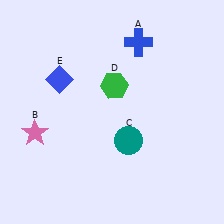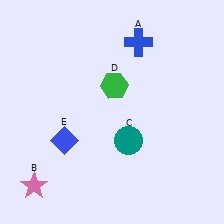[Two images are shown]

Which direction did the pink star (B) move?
The pink star (B) moved down.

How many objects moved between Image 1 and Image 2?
2 objects moved between the two images.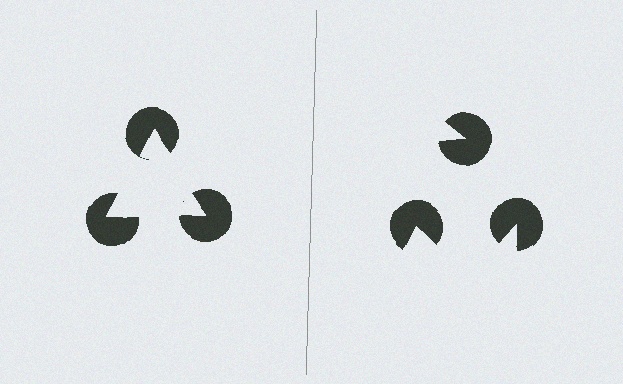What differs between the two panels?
The pac-man discs are positioned identically on both sides; only the wedge orientations differ. On the left they align to a triangle; on the right they are misaligned.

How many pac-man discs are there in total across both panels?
6 — 3 on each side.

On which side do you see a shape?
An illusory triangle appears on the left side. On the right side the wedge cuts are rotated, so no coherent shape forms.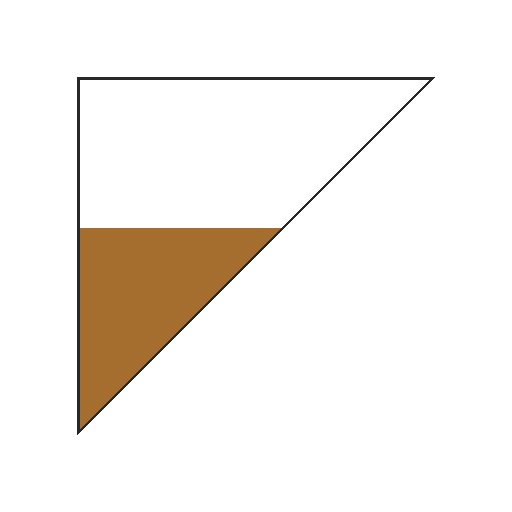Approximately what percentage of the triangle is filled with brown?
Approximately 35%.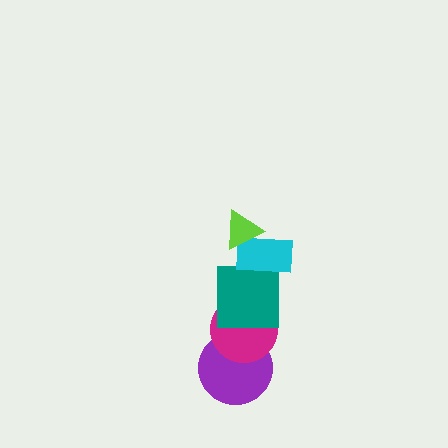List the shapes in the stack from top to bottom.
From top to bottom: the lime triangle, the cyan rectangle, the teal square, the magenta circle, the purple circle.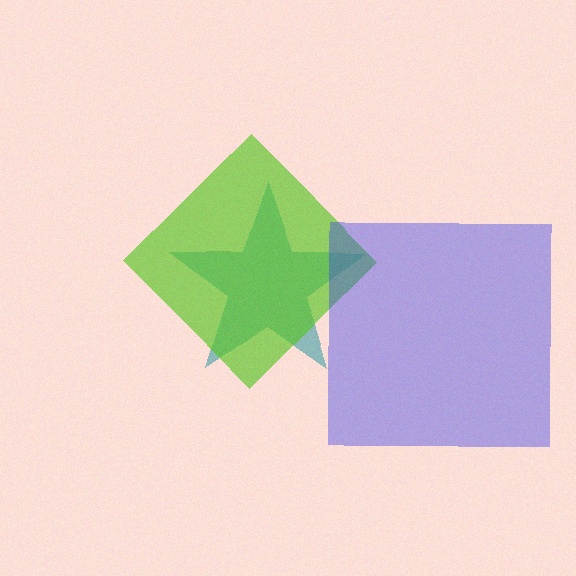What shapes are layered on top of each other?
The layered shapes are: a teal star, a lime diamond, a blue square.